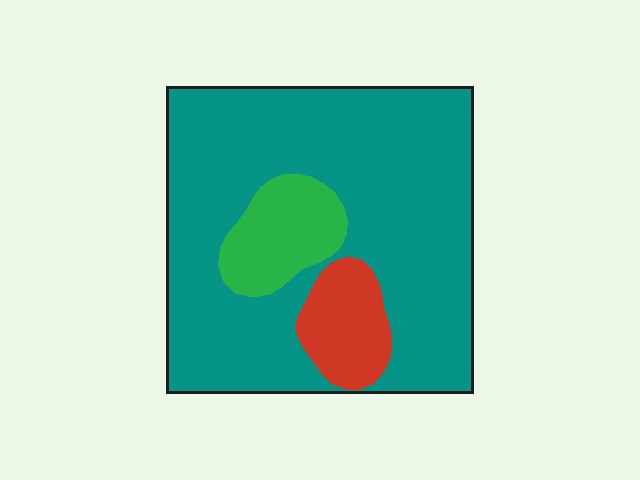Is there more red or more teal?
Teal.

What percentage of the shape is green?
Green covers around 10% of the shape.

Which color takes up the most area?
Teal, at roughly 80%.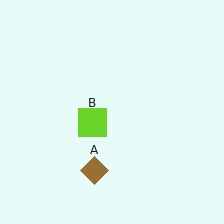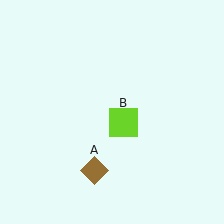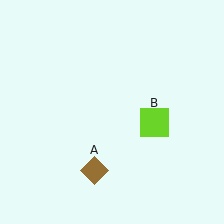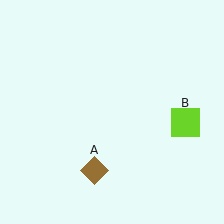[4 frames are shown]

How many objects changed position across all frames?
1 object changed position: lime square (object B).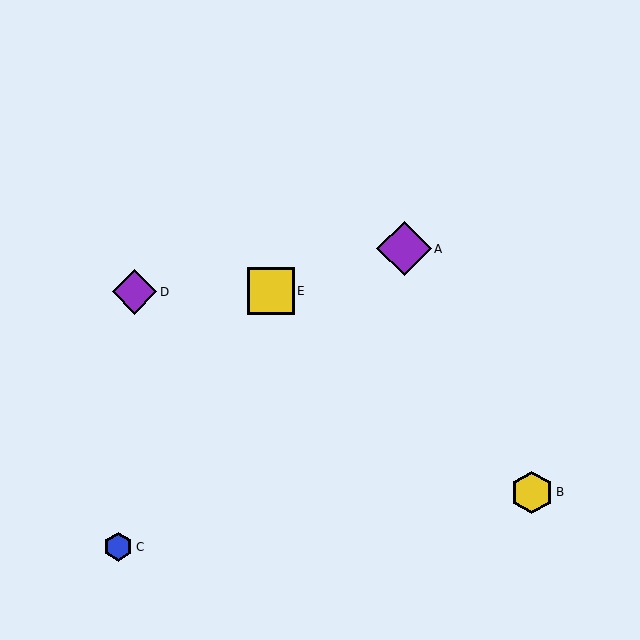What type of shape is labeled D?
Shape D is a purple diamond.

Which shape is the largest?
The purple diamond (labeled A) is the largest.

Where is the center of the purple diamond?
The center of the purple diamond is at (404, 249).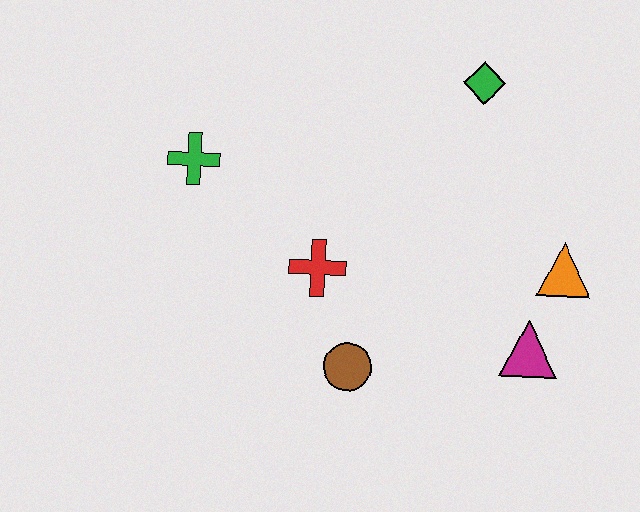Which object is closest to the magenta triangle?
The orange triangle is closest to the magenta triangle.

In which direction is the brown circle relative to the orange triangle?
The brown circle is to the left of the orange triangle.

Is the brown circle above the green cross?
No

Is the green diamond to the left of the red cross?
No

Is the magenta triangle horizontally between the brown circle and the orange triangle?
Yes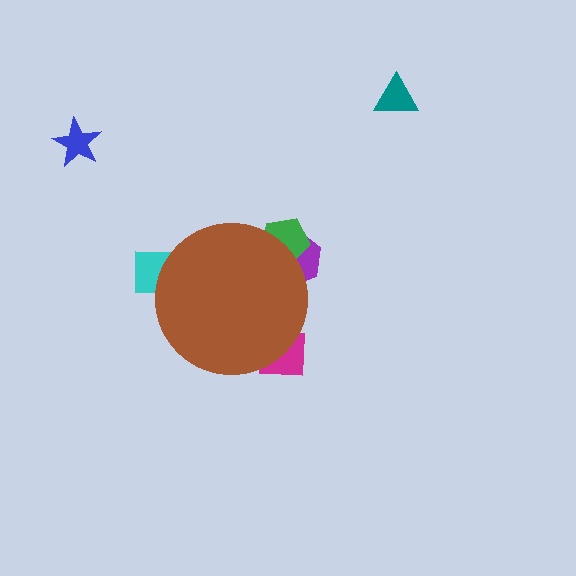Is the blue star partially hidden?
No, the blue star is fully visible.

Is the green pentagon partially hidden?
Yes, the green pentagon is partially hidden behind the brown circle.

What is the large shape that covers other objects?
A brown circle.